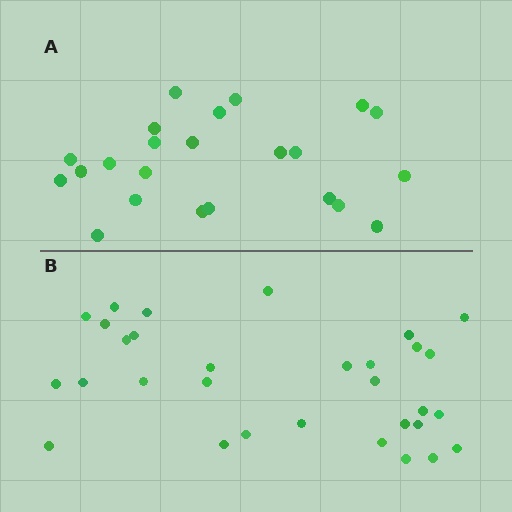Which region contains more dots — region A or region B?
Region B (the bottom region) has more dots.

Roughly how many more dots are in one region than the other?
Region B has roughly 8 or so more dots than region A.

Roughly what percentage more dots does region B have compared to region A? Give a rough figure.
About 35% more.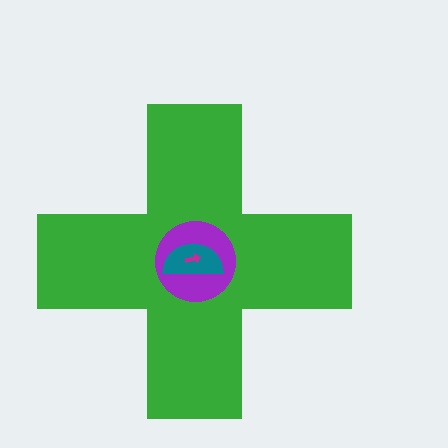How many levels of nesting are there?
4.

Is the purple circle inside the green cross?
Yes.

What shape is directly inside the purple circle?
The teal semicircle.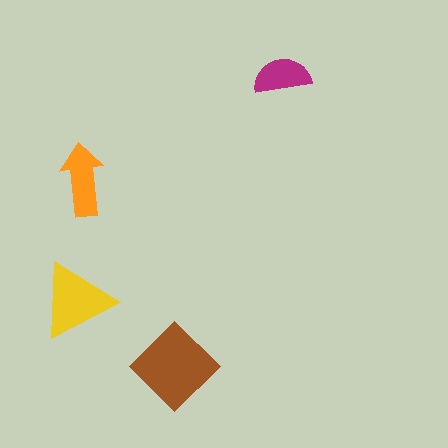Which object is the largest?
The brown diamond.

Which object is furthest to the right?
The magenta semicircle is rightmost.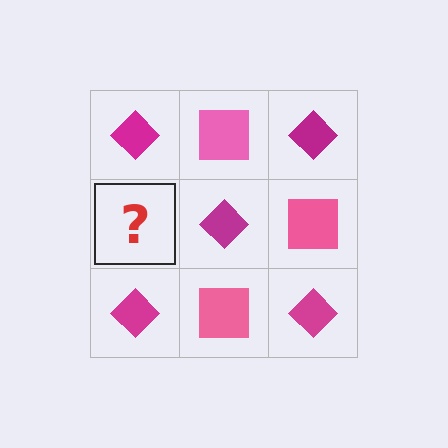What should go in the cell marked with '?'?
The missing cell should contain a pink square.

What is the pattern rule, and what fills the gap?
The rule is that it alternates magenta diamond and pink square in a checkerboard pattern. The gap should be filled with a pink square.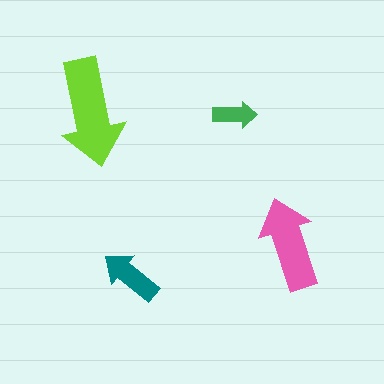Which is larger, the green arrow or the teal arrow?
The teal one.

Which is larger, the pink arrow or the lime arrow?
The lime one.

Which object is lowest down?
The teal arrow is bottommost.